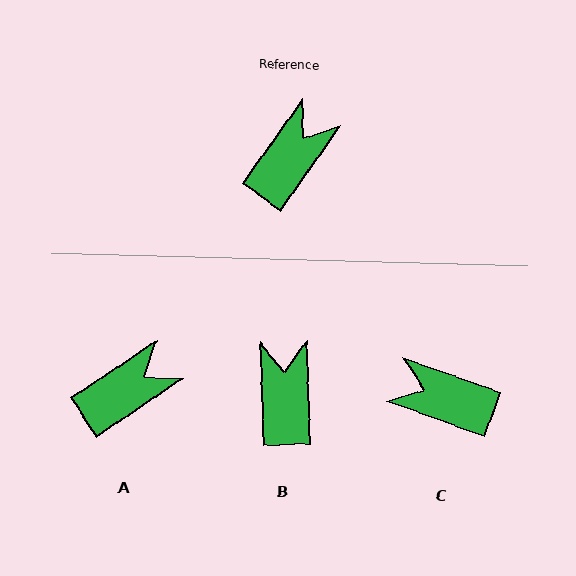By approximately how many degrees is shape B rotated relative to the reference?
Approximately 38 degrees counter-clockwise.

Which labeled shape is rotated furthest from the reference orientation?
C, about 105 degrees away.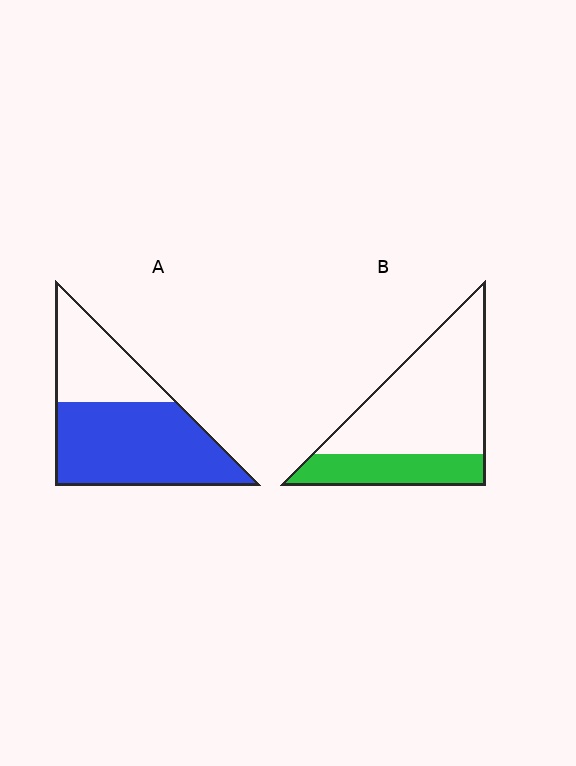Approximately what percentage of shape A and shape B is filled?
A is approximately 65% and B is approximately 30%.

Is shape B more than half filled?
No.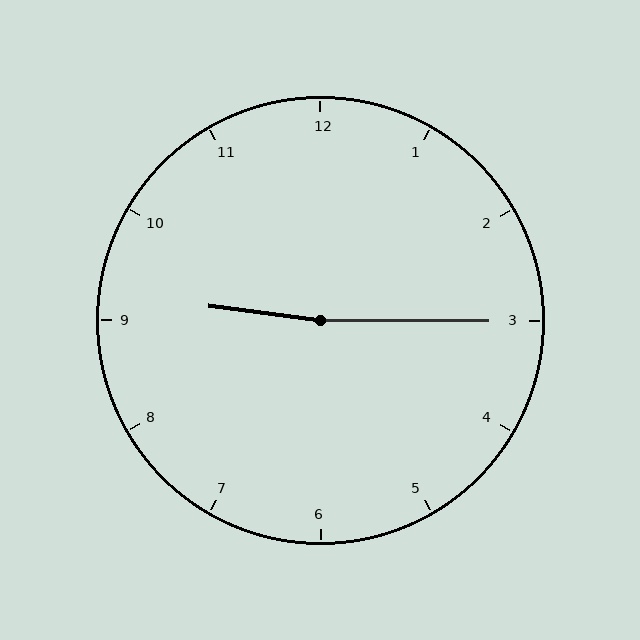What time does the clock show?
9:15.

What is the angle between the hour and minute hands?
Approximately 172 degrees.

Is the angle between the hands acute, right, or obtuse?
It is obtuse.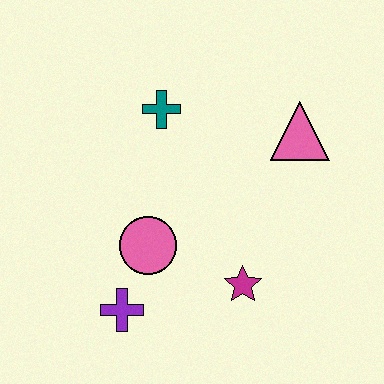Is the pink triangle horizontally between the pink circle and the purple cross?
No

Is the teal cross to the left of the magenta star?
Yes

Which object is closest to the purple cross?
The pink circle is closest to the purple cross.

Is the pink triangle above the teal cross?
No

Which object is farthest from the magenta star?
The teal cross is farthest from the magenta star.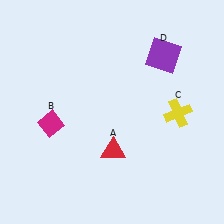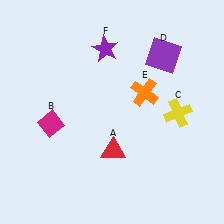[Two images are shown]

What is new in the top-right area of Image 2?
An orange cross (E) was added in the top-right area of Image 2.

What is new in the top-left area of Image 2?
A purple star (F) was added in the top-left area of Image 2.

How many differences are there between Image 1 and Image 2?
There are 2 differences between the two images.